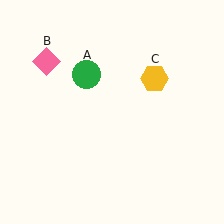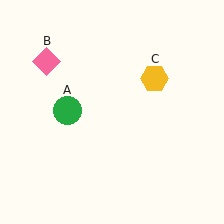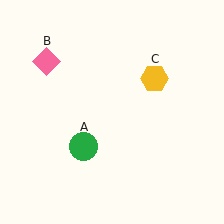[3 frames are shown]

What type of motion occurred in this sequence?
The green circle (object A) rotated counterclockwise around the center of the scene.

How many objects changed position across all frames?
1 object changed position: green circle (object A).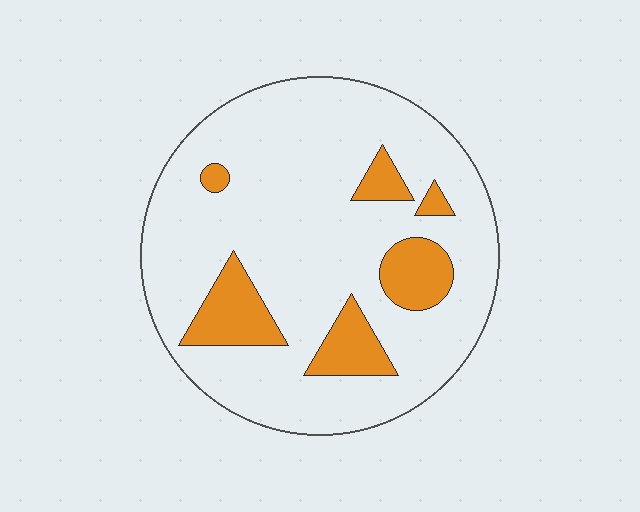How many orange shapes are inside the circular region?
6.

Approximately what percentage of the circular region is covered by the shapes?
Approximately 15%.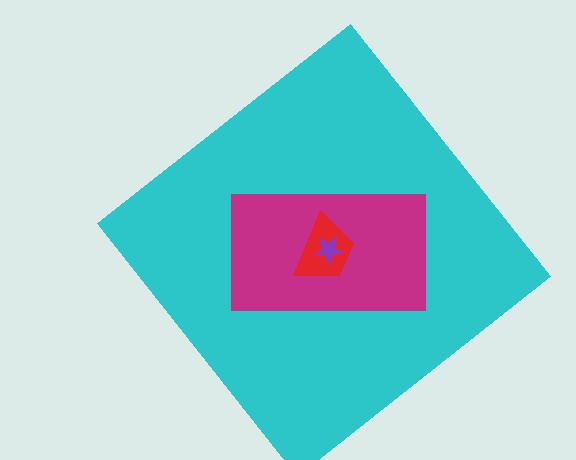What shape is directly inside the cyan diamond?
The magenta rectangle.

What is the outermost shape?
The cyan diamond.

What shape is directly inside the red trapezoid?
The purple star.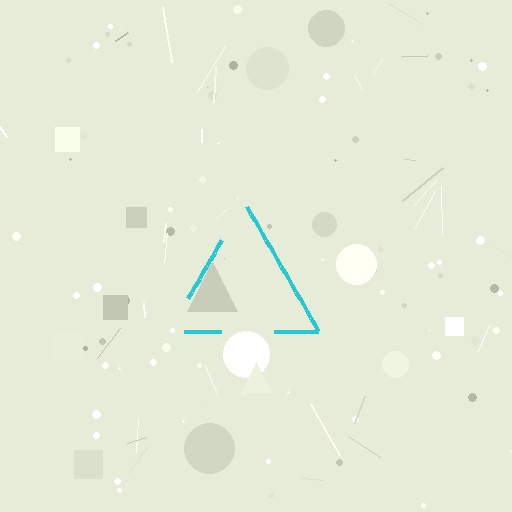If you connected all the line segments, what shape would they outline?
They would outline a triangle.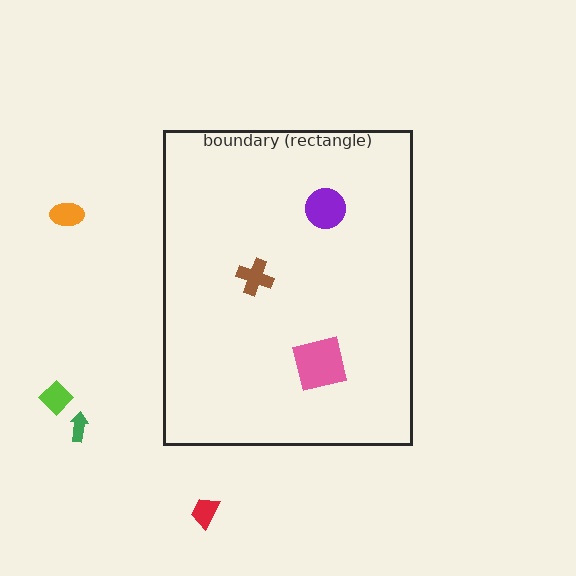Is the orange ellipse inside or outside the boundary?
Outside.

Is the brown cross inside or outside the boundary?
Inside.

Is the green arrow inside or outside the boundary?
Outside.